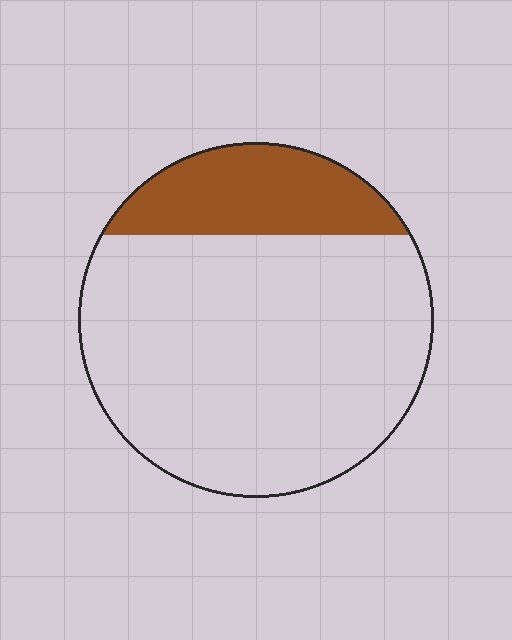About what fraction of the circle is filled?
About one fifth (1/5).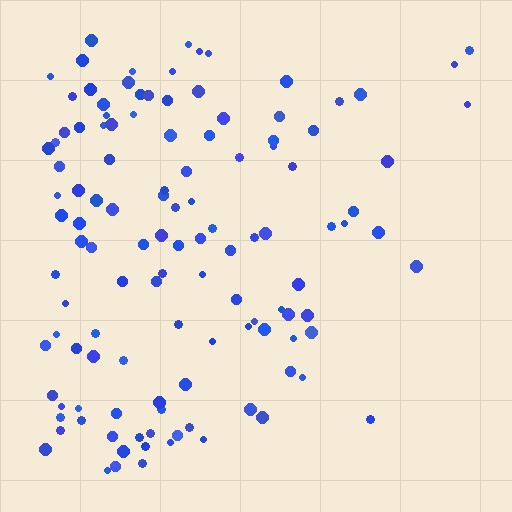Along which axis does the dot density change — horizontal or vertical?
Horizontal.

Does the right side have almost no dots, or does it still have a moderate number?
Still a moderate number, just noticeably fewer than the left.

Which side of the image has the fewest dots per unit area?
The right.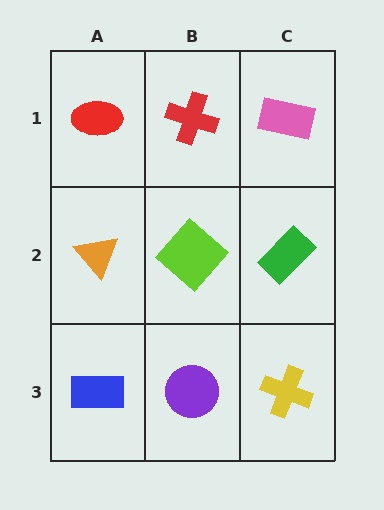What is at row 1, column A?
A red ellipse.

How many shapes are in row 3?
3 shapes.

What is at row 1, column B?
A red cross.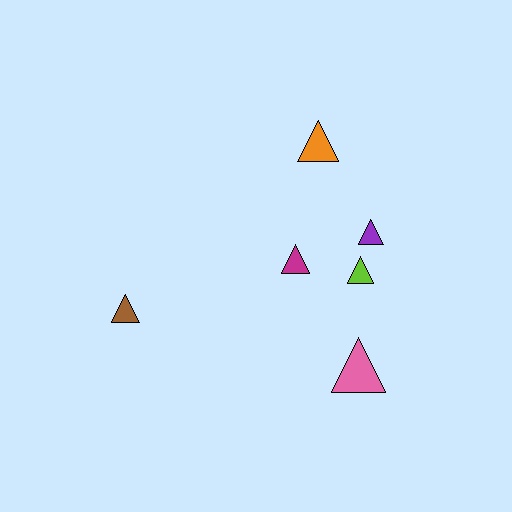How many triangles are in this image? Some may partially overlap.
There are 6 triangles.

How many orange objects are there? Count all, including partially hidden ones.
There is 1 orange object.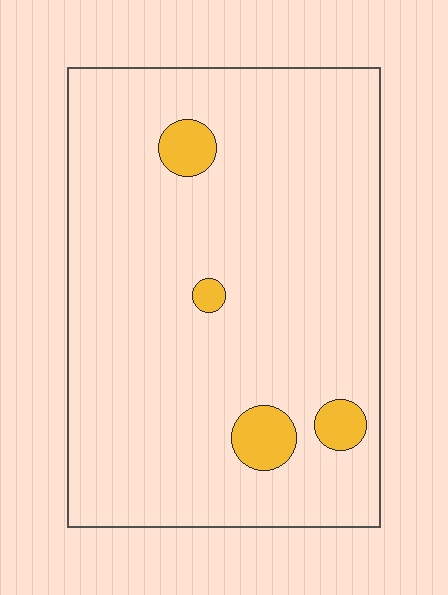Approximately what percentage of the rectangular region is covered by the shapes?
Approximately 5%.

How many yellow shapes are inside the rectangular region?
4.